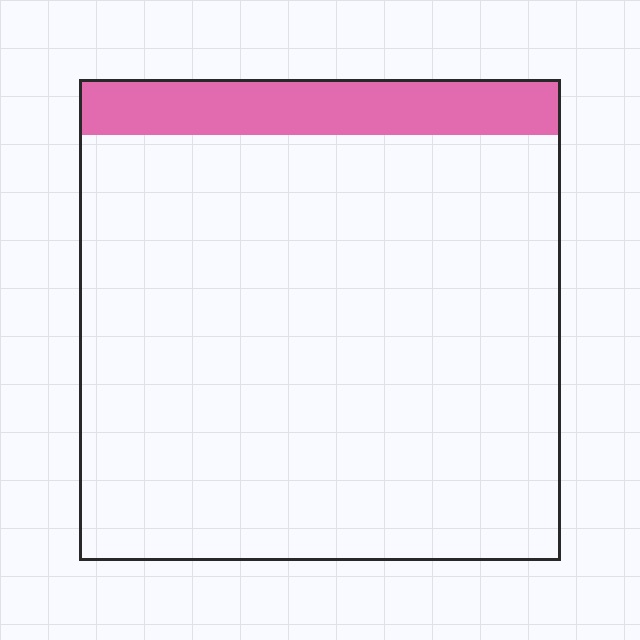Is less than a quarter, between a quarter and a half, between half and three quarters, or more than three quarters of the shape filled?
Less than a quarter.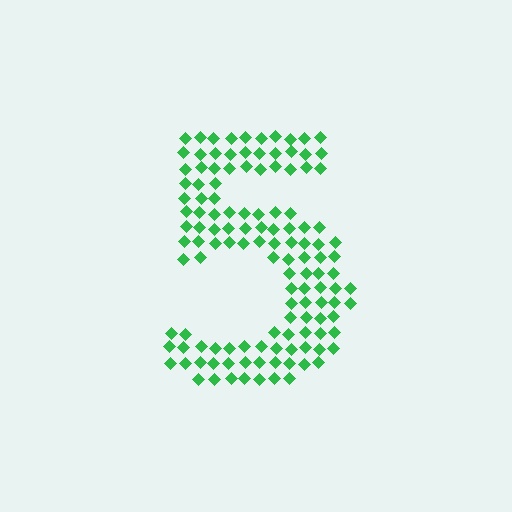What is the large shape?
The large shape is the digit 5.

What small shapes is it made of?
It is made of small diamonds.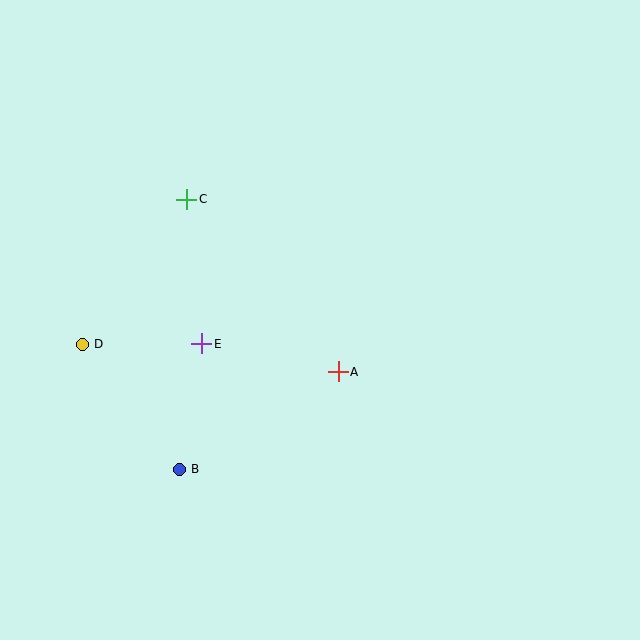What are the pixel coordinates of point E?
Point E is at (202, 344).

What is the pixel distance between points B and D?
The distance between B and D is 159 pixels.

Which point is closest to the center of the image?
Point A at (338, 372) is closest to the center.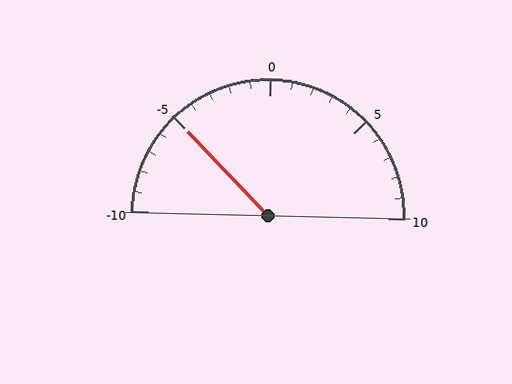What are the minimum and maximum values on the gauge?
The gauge ranges from -10 to 10.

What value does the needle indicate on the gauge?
The needle indicates approximately -5.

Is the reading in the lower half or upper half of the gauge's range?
The reading is in the lower half of the range (-10 to 10).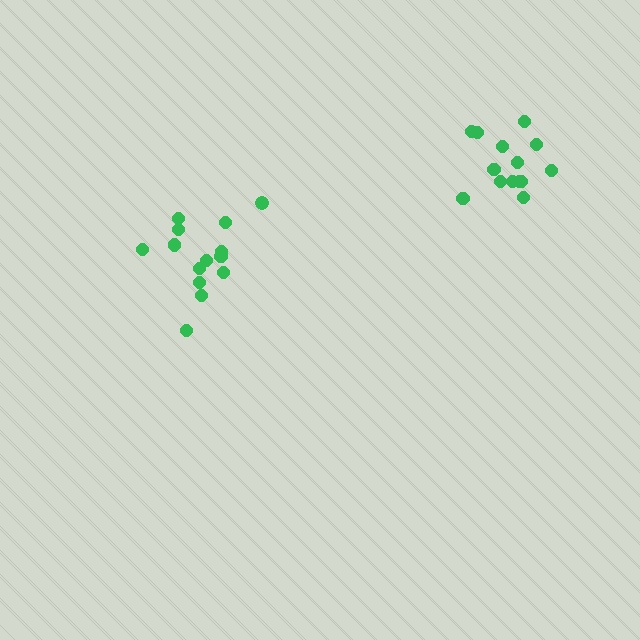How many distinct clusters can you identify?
There are 2 distinct clusters.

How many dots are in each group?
Group 1: 14 dots, Group 2: 14 dots (28 total).